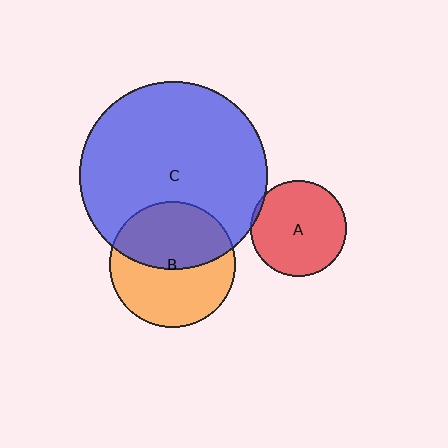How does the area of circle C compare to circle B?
Approximately 2.2 times.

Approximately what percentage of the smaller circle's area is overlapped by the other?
Approximately 50%.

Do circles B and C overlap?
Yes.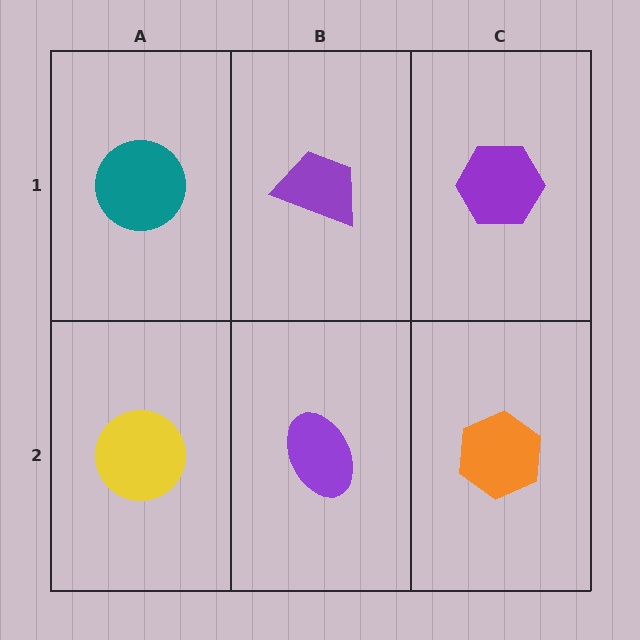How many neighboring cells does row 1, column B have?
3.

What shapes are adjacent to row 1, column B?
A purple ellipse (row 2, column B), a teal circle (row 1, column A), a purple hexagon (row 1, column C).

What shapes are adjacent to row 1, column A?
A yellow circle (row 2, column A), a purple trapezoid (row 1, column B).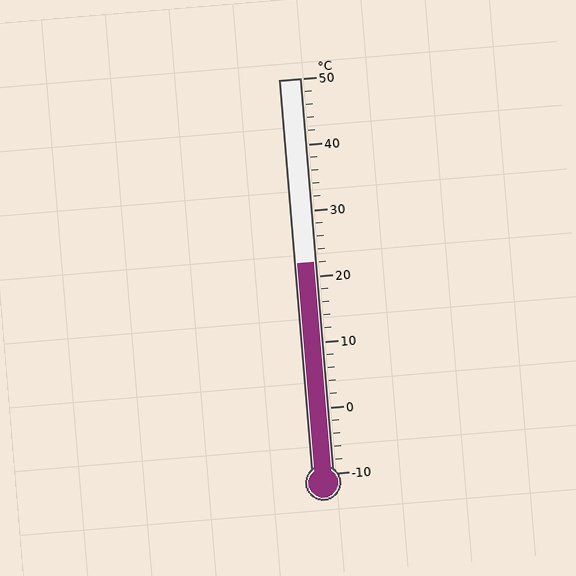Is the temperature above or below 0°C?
The temperature is above 0°C.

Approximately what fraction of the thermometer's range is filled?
The thermometer is filled to approximately 55% of its range.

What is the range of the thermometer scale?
The thermometer scale ranges from -10°C to 50°C.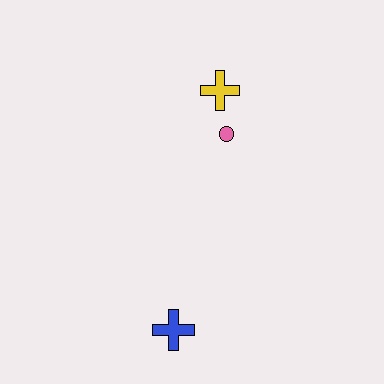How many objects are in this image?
There are 3 objects.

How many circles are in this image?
There is 1 circle.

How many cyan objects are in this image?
There are no cyan objects.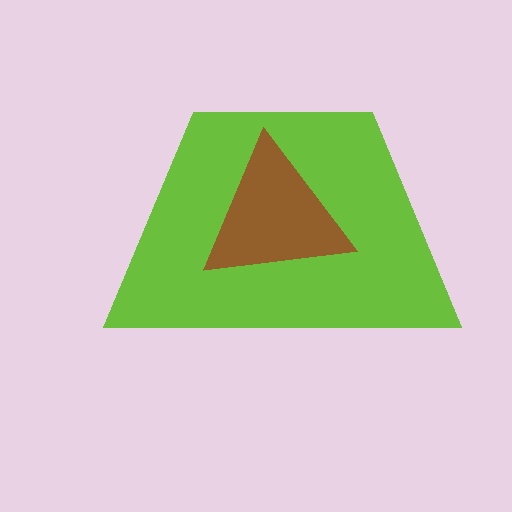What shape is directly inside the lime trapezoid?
The brown triangle.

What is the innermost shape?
The brown triangle.